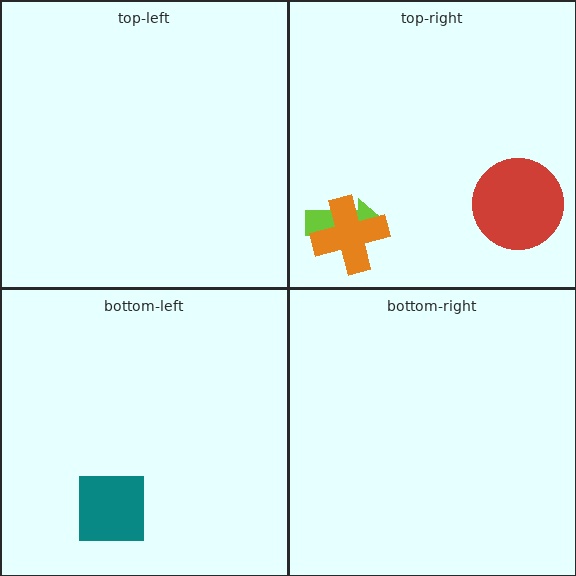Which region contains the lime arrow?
The top-right region.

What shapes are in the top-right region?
The lime arrow, the red circle, the orange cross.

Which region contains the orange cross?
The top-right region.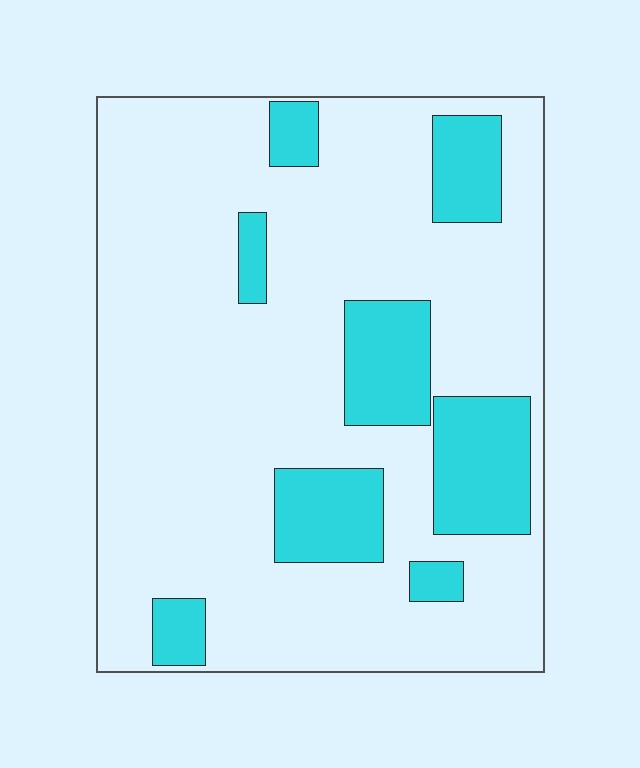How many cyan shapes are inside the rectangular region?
8.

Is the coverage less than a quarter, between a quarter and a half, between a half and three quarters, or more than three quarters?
Less than a quarter.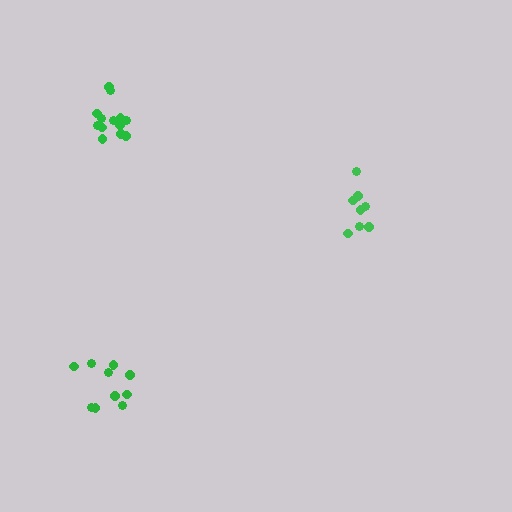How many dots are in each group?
Group 1: 10 dots, Group 2: 8 dots, Group 3: 13 dots (31 total).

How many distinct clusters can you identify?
There are 3 distinct clusters.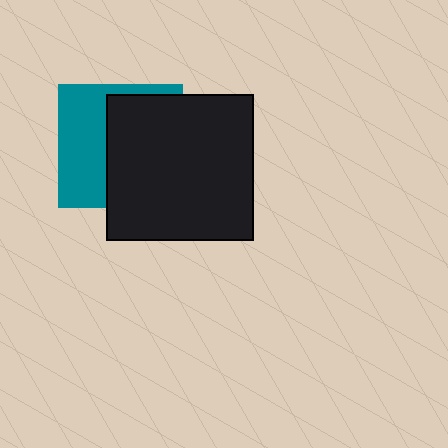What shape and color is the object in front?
The object in front is a black square.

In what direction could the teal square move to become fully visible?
The teal square could move left. That would shift it out from behind the black square entirely.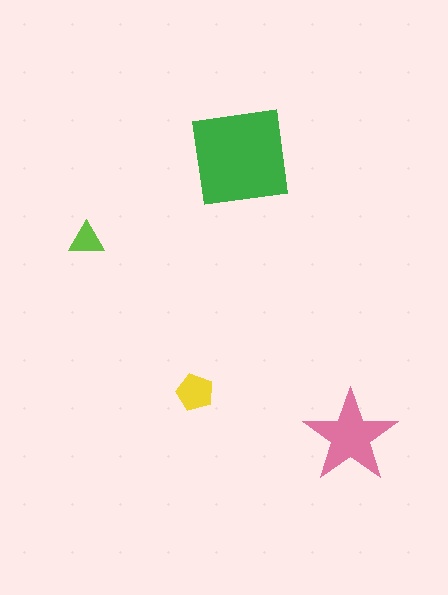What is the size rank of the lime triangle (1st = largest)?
4th.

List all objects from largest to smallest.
The green square, the pink star, the yellow pentagon, the lime triangle.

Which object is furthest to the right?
The pink star is rightmost.